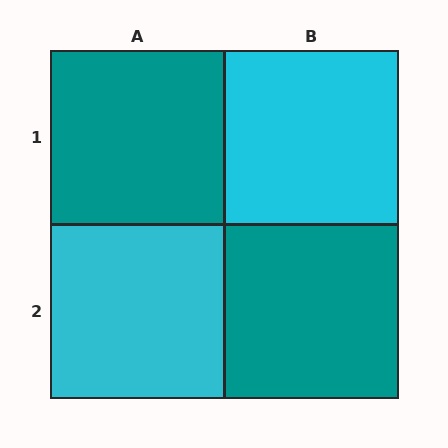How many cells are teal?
2 cells are teal.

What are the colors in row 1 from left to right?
Teal, cyan.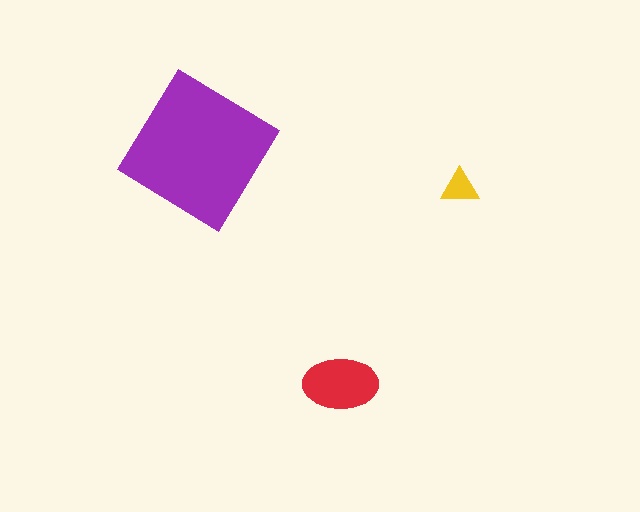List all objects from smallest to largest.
The yellow triangle, the red ellipse, the purple diamond.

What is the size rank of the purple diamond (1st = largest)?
1st.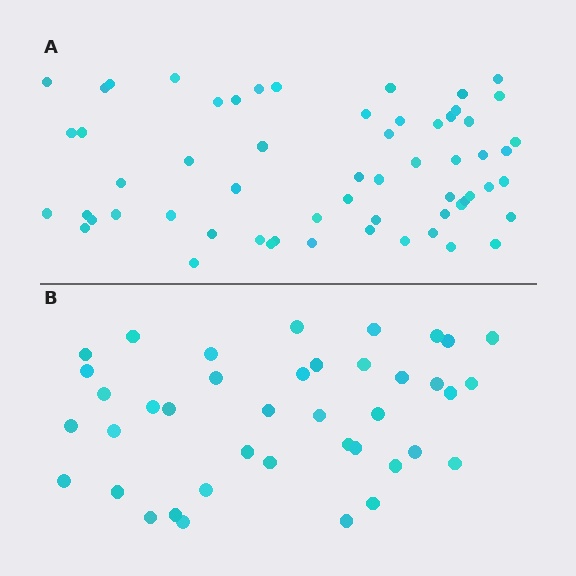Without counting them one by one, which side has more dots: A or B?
Region A (the top region) has more dots.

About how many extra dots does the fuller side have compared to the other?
Region A has approximately 20 more dots than region B.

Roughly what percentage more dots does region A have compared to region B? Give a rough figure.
About 50% more.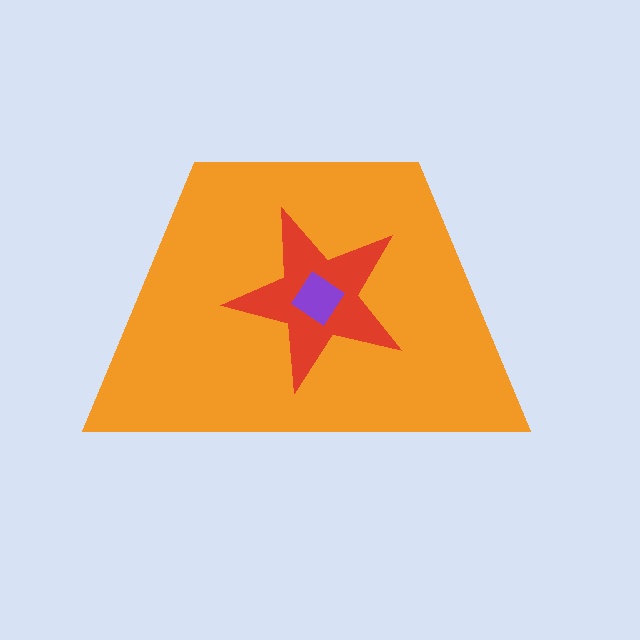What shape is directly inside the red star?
The purple diamond.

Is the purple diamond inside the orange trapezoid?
Yes.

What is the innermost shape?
The purple diamond.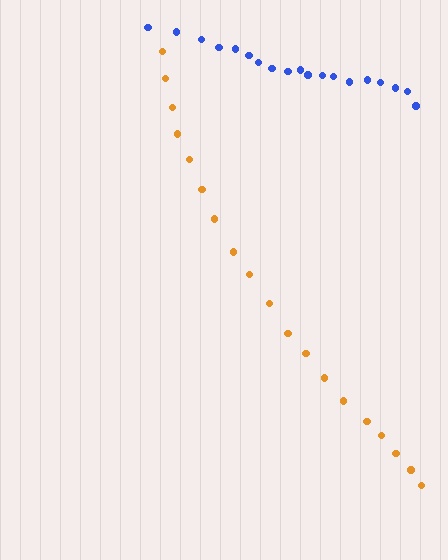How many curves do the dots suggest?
There are 2 distinct paths.